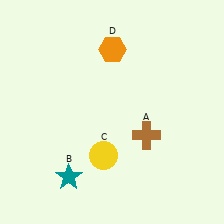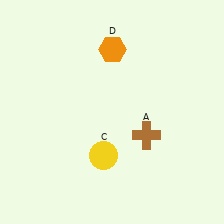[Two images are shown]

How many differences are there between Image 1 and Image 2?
There is 1 difference between the two images.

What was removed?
The teal star (B) was removed in Image 2.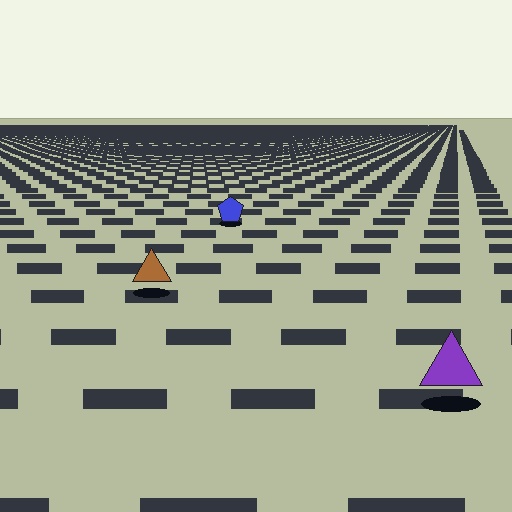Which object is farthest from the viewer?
The blue pentagon is farthest from the viewer. It appears smaller and the ground texture around it is denser.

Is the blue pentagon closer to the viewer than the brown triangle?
No. The brown triangle is closer — you can tell from the texture gradient: the ground texture is coarser near it.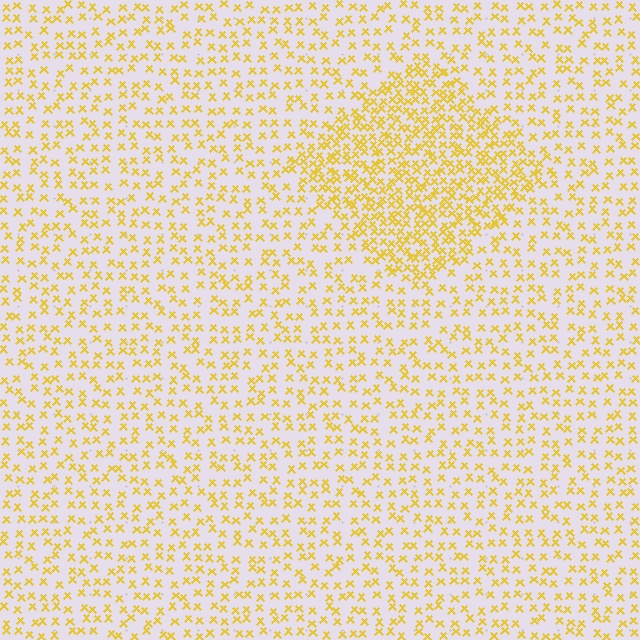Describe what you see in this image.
The image contains small yellow elements arranged at two different densities. A diamond-shaped region is visible where the elements are more densely packed than the surrounding area.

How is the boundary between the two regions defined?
The boundary is defined by a change in element density (approximately 2.1x ratio). All elements are the same color, size, and shape.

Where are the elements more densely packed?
The elements are more densely packed inside the diamond boundary.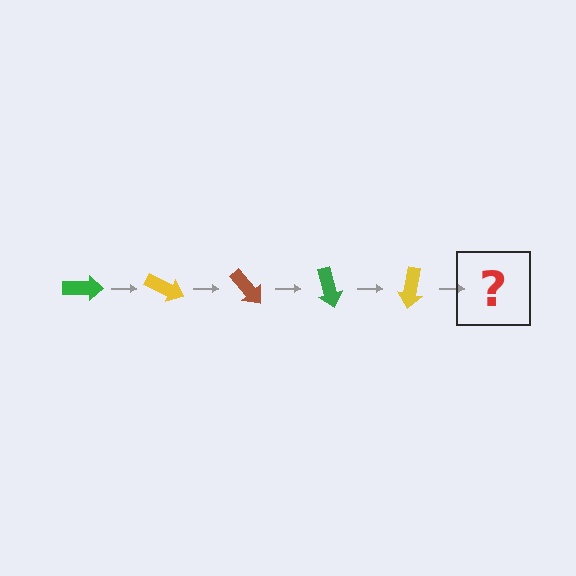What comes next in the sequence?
The next element should be a brown arrow, rotated 125 degrees from the start.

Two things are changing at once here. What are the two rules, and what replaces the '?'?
The two rules are that it rotates 25 degrees each step and the color cycles through green, yellow, and brown. The '?' should be a brown arrow, rotated 125 degrees from the start.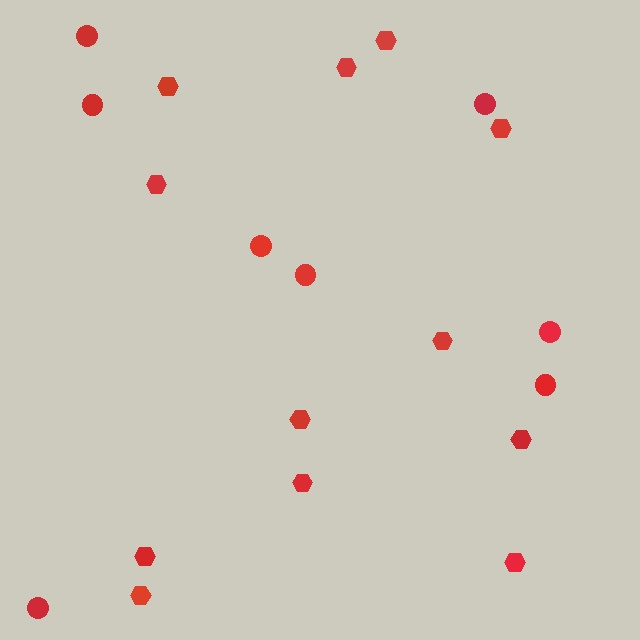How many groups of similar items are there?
There are 2 groups: one group of circles (8) and one group of hexagons (12).